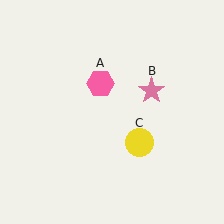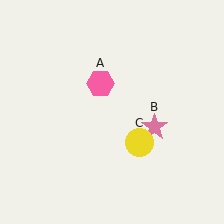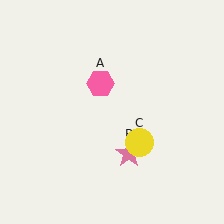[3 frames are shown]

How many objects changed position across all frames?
1 object changed position: pink star (object B).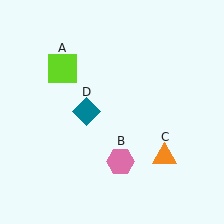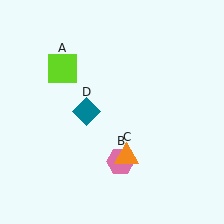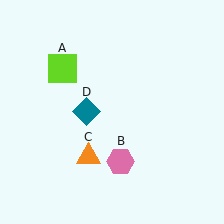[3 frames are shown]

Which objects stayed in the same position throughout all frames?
Lime square (object A) and pink hexagon (object B) and teal diamond (object D) remained stationary.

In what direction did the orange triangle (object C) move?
The orange triangle (object C) moved left.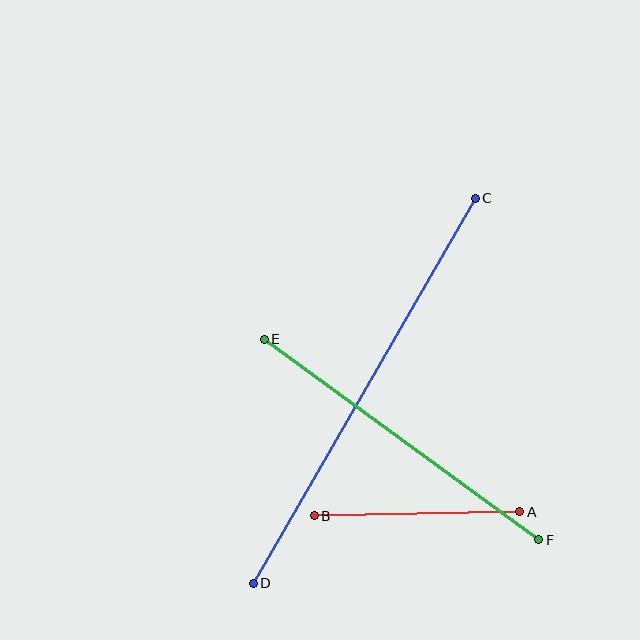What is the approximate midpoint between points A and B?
The midpoint is at approximately (417, 514) pixels.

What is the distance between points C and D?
The distance is approximately 444 pixels.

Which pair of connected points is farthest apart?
Points C and D are farthest apart.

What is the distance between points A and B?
The distance is approximately 206 pixels.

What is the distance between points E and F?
The distance is approximately 340 pixels.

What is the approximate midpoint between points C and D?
The midpoint is at approximately (364, 391) pixels.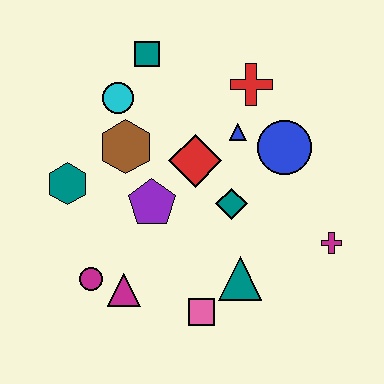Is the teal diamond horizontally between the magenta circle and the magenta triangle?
No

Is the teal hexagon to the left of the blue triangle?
Yes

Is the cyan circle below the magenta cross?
No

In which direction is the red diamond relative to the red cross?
The red diamond is below the red cross.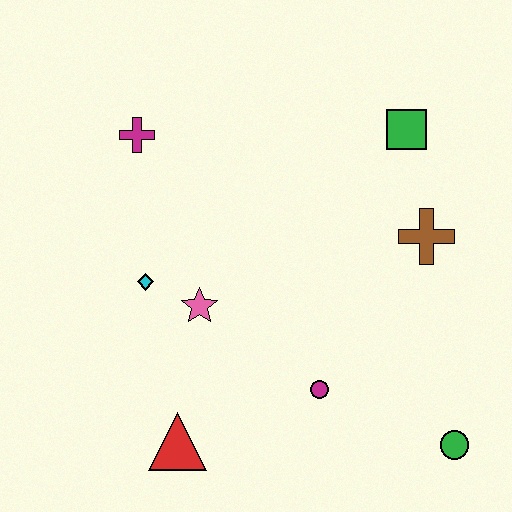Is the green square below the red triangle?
No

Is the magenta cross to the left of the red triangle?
Yes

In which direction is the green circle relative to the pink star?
The green circle is to the right of the pink star.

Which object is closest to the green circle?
The magenta circle is closest to the green circle.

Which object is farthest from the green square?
The red triangle is farthest from the green square.